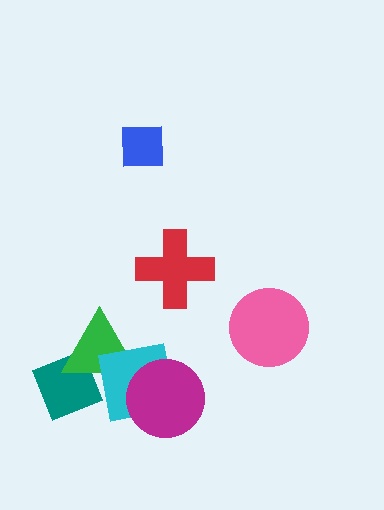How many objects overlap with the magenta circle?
1 object overlaps with the magenta circle.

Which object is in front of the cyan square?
The magenta circle is in front of the cyan square.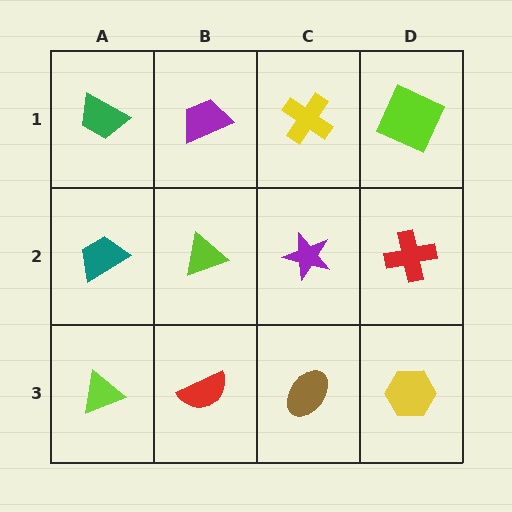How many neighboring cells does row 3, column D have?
2.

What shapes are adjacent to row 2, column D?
A lime square (row 1, column D), a yellow hexagon (row 3, column D), a purple star (row 2, column C).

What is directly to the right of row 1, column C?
A lime square.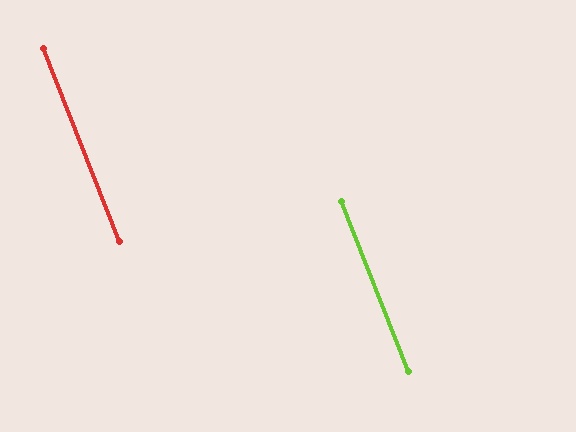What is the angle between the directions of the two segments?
Approximately 0 degrees.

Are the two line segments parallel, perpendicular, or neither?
Parallel — their directions differ by only 0.2°.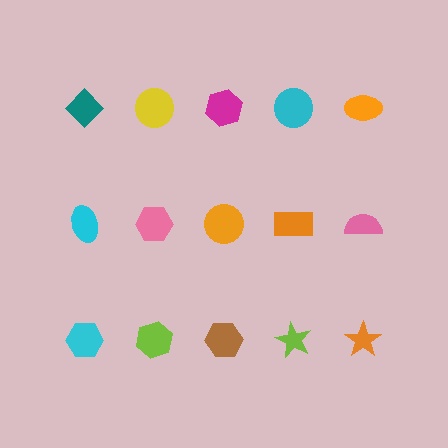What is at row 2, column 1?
A cyan ellipse.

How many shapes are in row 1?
5 shapes.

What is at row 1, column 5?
An orange ellipse.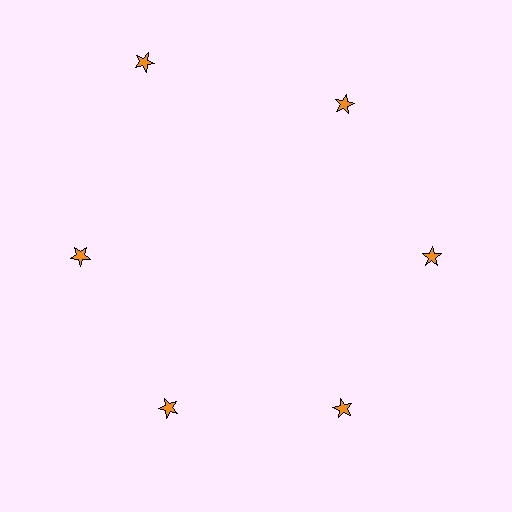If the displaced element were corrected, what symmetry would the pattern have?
It would have 6-fold rotational symmetry — the pattern would map onto itself every 60 degrees.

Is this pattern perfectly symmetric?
No. The 6 orange stars are arranged in a ring, but one element near the 11 o'clock position is pushed outward from the center, breaking the 6-fold rotational symmetry.